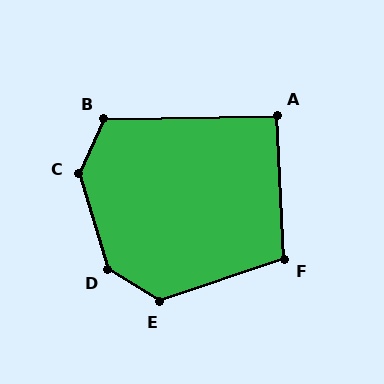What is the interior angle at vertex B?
Approximately 116 degrees (obtuse).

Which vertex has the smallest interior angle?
A, at approximately 92 degrees.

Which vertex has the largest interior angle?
C, at approximately 139 degrees.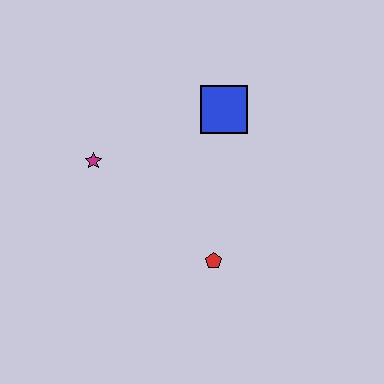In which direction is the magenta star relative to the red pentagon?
The magenta star is to the left of the red pentagon.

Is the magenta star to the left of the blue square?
Yes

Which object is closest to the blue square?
The magenta star is closest to the blue square.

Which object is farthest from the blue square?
The red pentagon is farthest from the blue square.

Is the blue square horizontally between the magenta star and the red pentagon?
No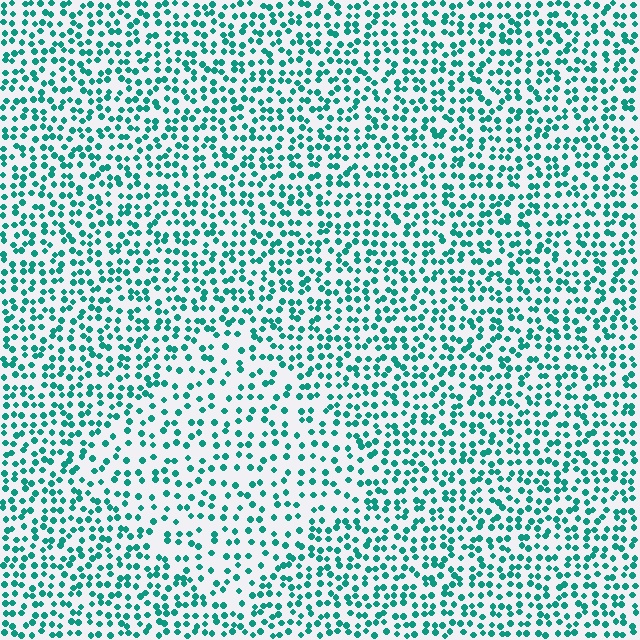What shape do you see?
I see a diamond.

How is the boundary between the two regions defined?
The boundary is defined by a change in element density (approximately 1.6x ratio). All elements are the same color, size, and shape.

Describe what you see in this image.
The image contains small teal elements arranged at two different densities. A diamond-shaped region is visible where the elements are less densely packed than the surrounding area.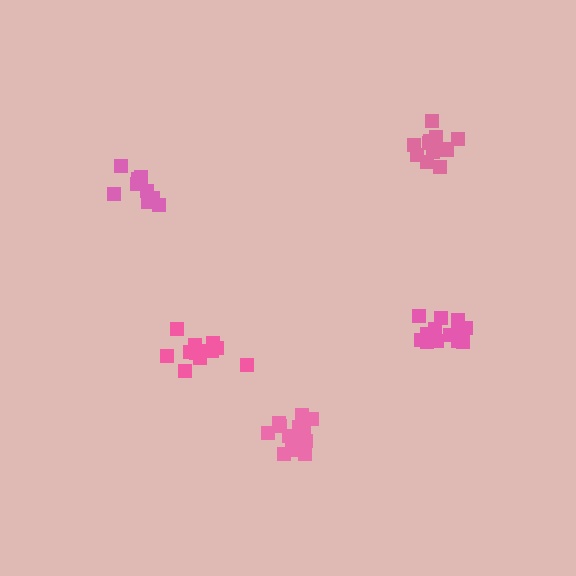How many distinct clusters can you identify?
There are 5 distinct clusters.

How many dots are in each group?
Group 1: 13 dots, Group 2: 9 dots, Group 3: 14 dots, Group 4: 15 dots, Group 5: 14 dots (65 total).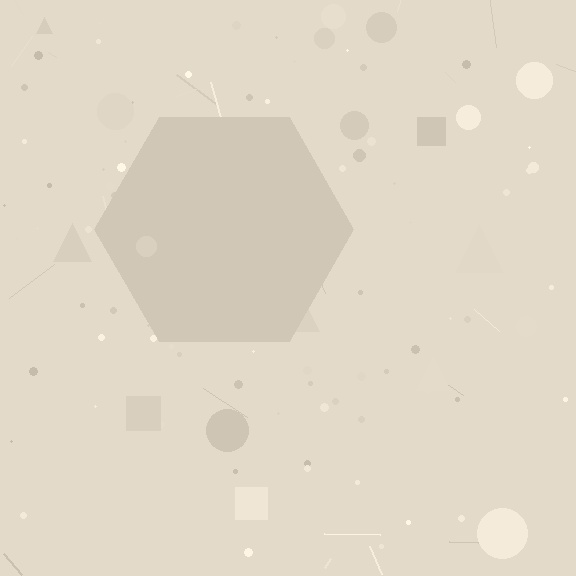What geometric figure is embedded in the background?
A hexagon is embedded in the background.